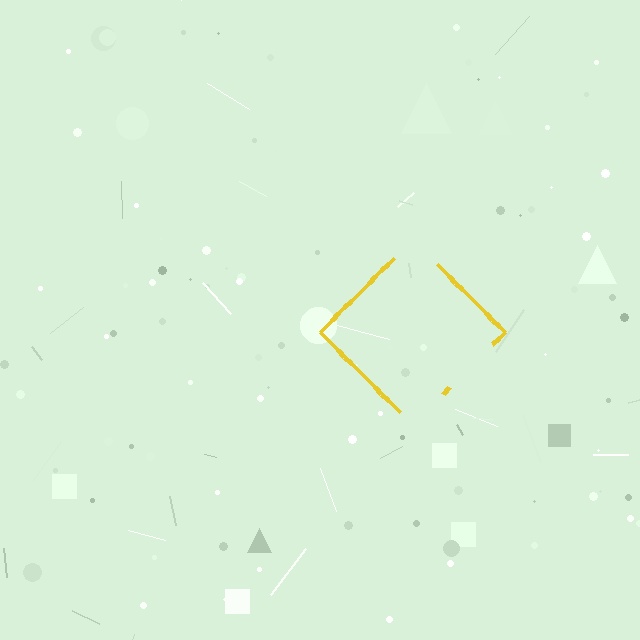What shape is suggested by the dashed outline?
The dashed outline suggests a diamond.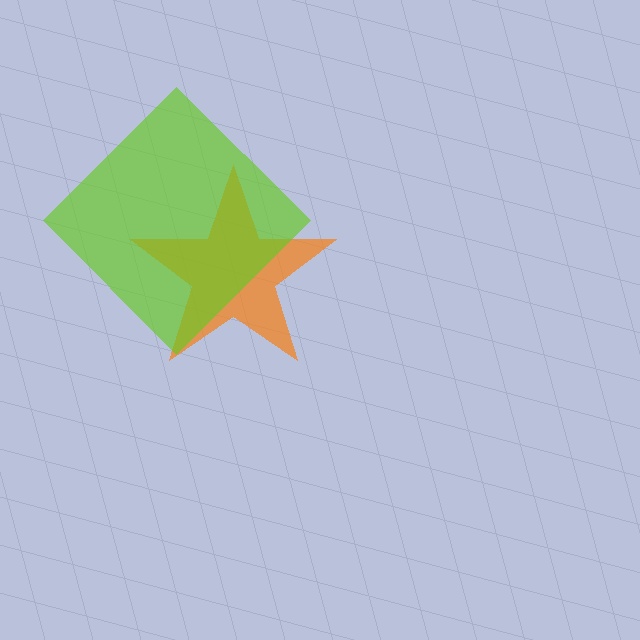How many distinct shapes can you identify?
There are 2 distinct shapes: an orange star, a lime diamond.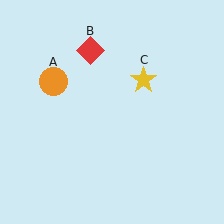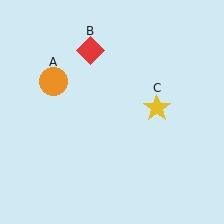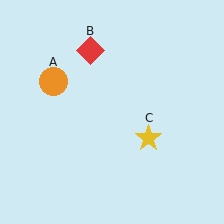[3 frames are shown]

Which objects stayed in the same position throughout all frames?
Orange circle (object A) and red diamond (object B) remained stationary.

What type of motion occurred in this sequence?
The yellow star (object C) rotated clockwise around the center of the scene.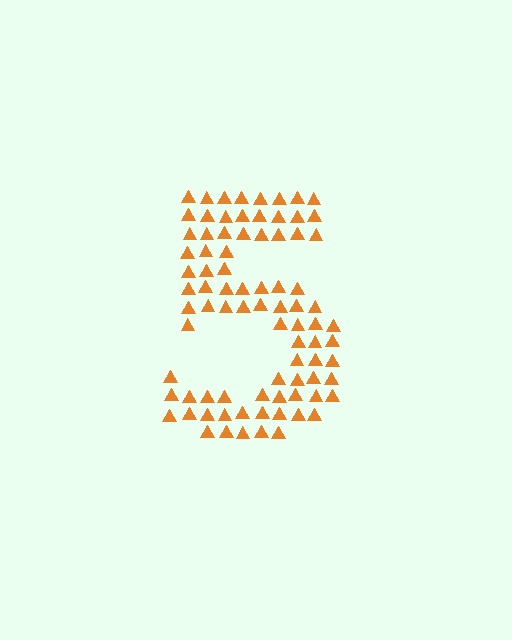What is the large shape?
The large shape is the digit 5.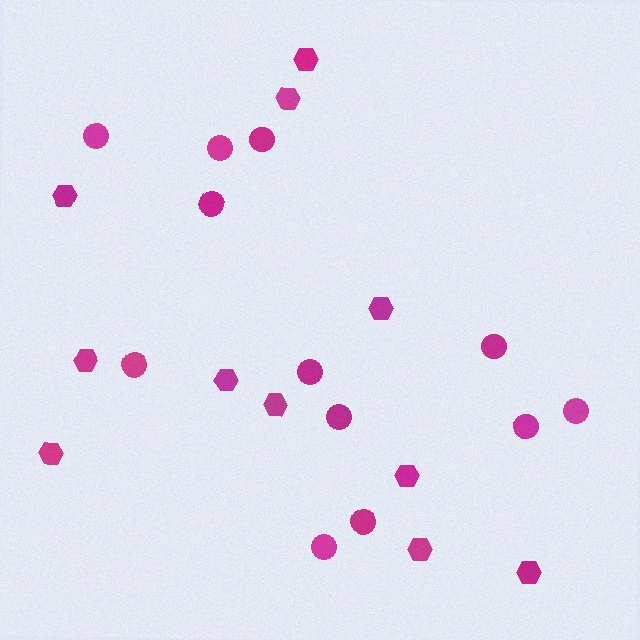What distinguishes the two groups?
There are 2 groups: one group of circles (12) and one group of hexagons (11).